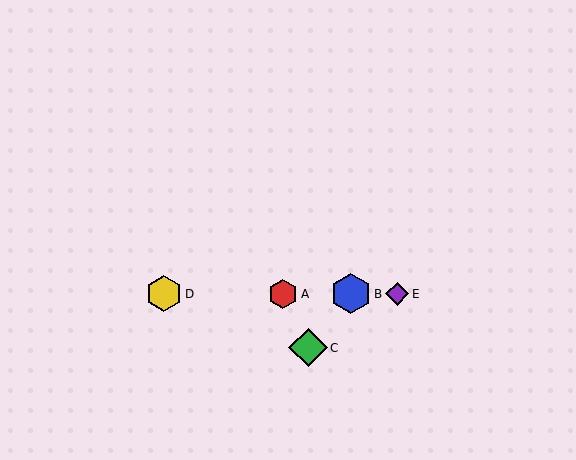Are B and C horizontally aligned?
No, B is at y≈294 and C is at y≈348.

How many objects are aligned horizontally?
4 objects (A, B, D, E) are aligned horizontally.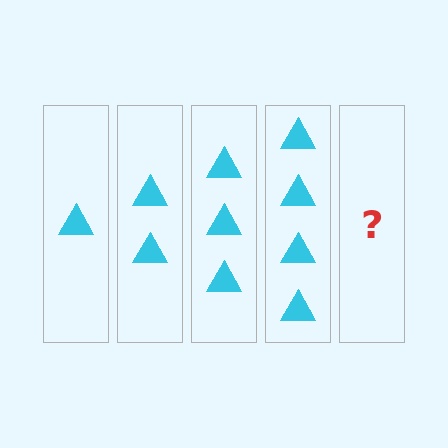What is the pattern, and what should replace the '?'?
The pattern is that each step adds one more triangle. The '?' should be 5 triangles.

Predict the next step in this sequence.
The next step is 5 triangles.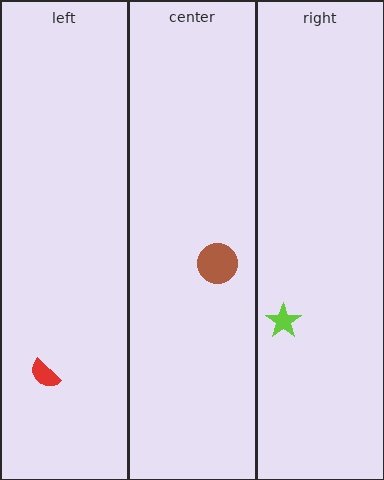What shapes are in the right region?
The lime star.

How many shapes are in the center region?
1.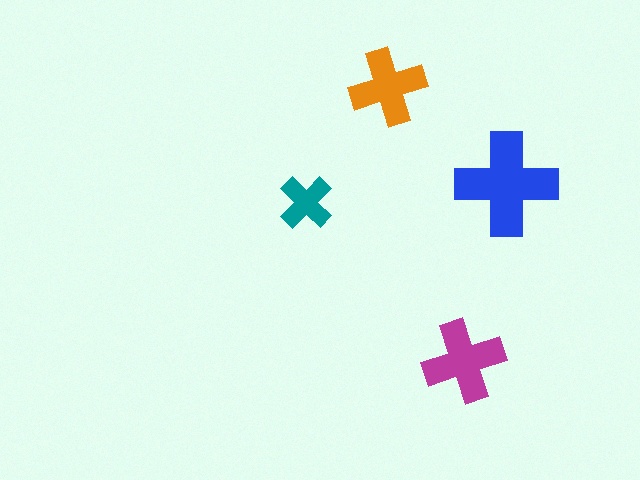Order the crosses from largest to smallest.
the blue one, the magenta one, the orange one, the teal one.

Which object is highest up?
The orange cross is topmost.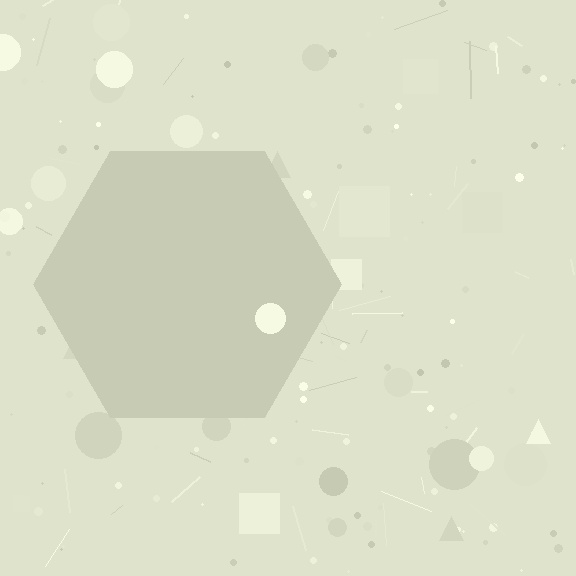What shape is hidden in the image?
A hexagon is hidden in the image.